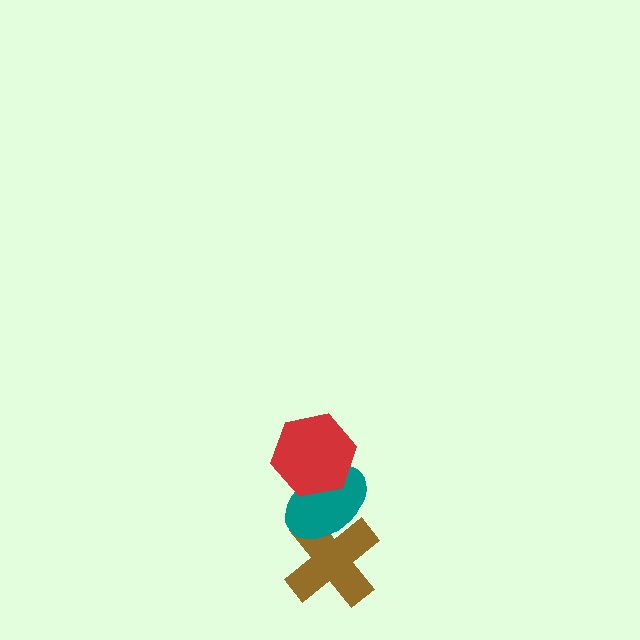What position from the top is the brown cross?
The brown cross is 3rd from the top.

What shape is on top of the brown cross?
The teal ellipse is on top of the brown cross.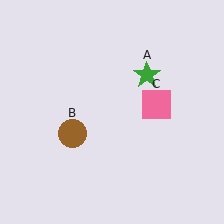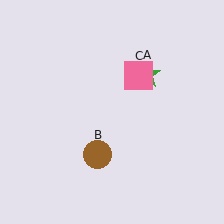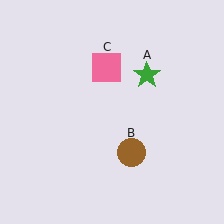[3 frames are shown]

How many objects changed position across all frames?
2 objects changed position: brown circle (object B), pink square (object C).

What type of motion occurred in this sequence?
The brown circle (object B), pink square (object C) rotated counterclockwise around the center of the scene.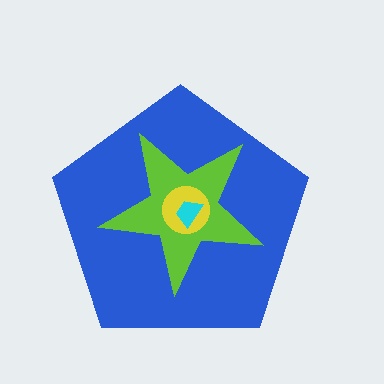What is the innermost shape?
The cyan trapezoid.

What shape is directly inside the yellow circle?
The cyan trapezoid.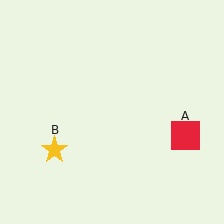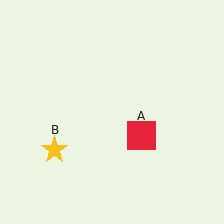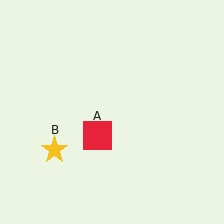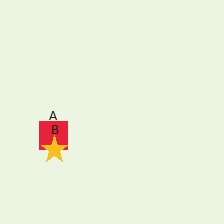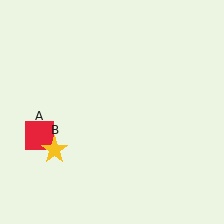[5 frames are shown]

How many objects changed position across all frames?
1 object changed position: red square (object A).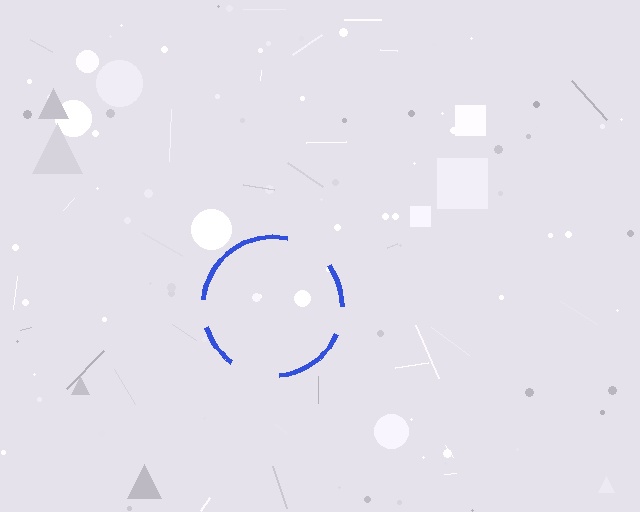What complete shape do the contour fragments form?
The contour fragments form a circle.